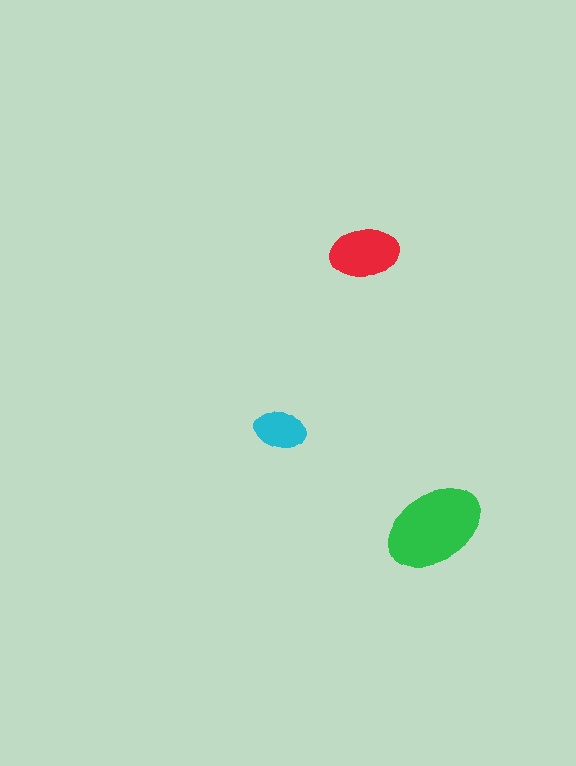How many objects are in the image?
There are 3 objects in the image.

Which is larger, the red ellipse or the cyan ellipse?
The red one.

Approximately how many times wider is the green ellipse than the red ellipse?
About 1.5 times wider.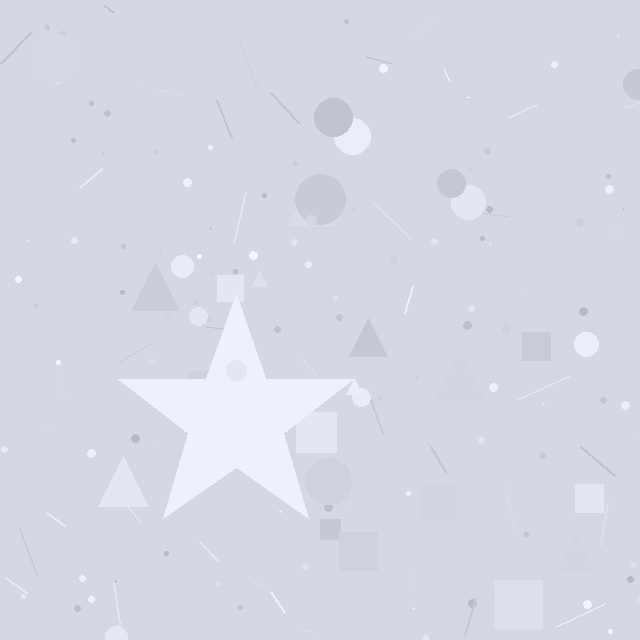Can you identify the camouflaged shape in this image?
The camouflaged shape is a star.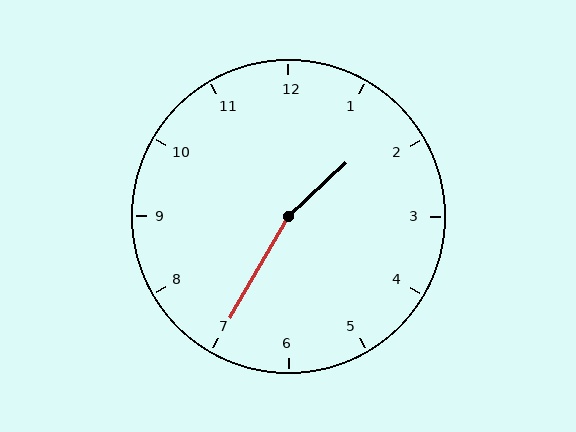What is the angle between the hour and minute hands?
Approximately 162 degrees.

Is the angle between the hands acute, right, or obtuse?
It is obtuse.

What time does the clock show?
1:35.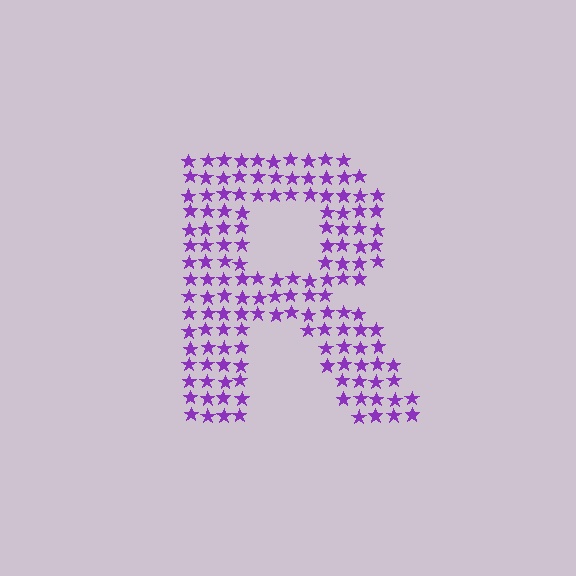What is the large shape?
The large shape is the letter R.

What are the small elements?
The small elements are stars.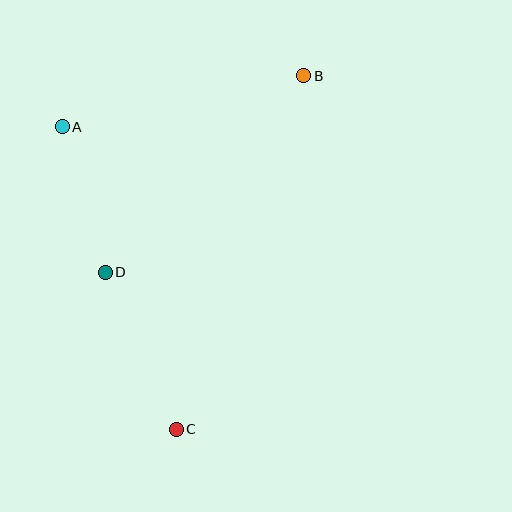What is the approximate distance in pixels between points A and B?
The distance between A and B is approximately 247 pixels.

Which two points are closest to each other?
Points A and D are closest to each other.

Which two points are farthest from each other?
Points B and C are farthest from each other.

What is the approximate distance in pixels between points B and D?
The distance between B and D is approximately 280 pixels.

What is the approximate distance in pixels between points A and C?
The distance between A and C is approximately 323 pixels.